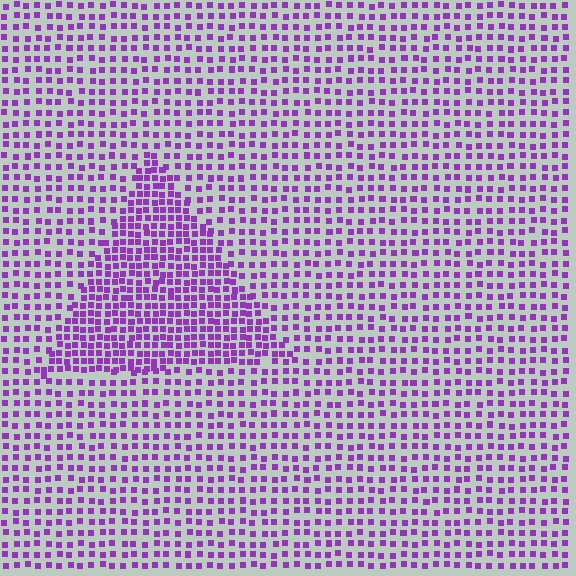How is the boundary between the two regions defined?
The boundary is defined by a change in element density (approximately 1.8x ratio). All elements are the same color, size, and shape.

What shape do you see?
I see a triangle.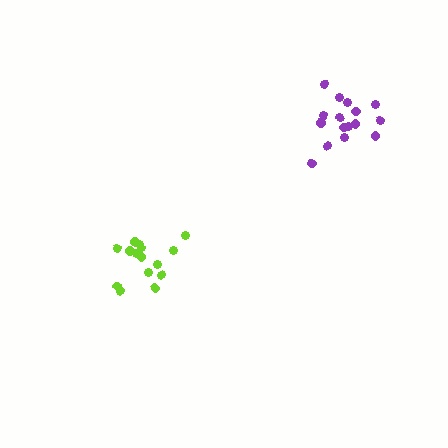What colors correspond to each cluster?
The clusters are colored: lime, purple.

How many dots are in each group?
Group 1: 15 dots, Group 2: 16 dots (31 total).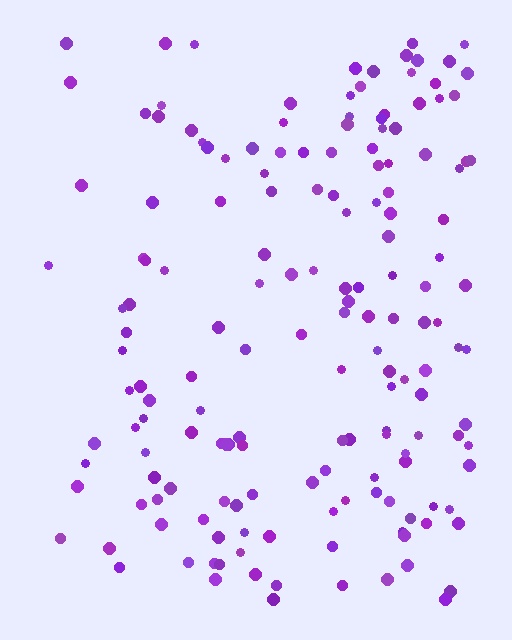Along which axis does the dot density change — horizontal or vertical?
Horizontal.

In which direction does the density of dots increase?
From left to right, with the right side densest.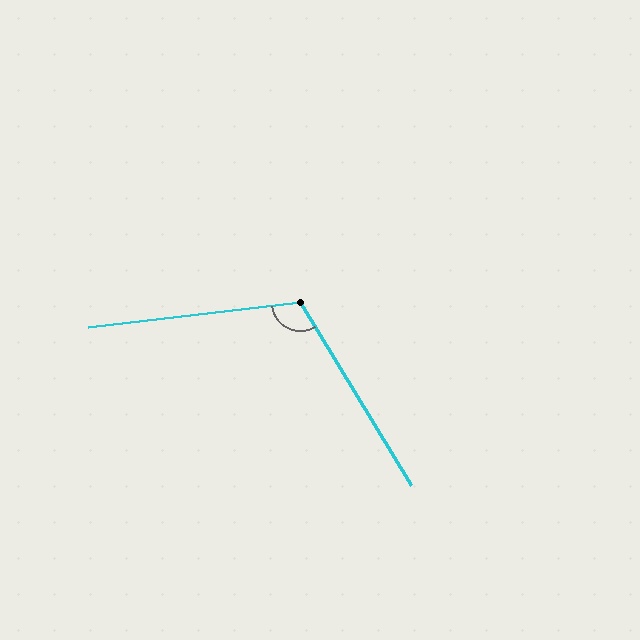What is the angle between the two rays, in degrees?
Approximately 115 degrees.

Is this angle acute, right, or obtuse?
It is obtuse.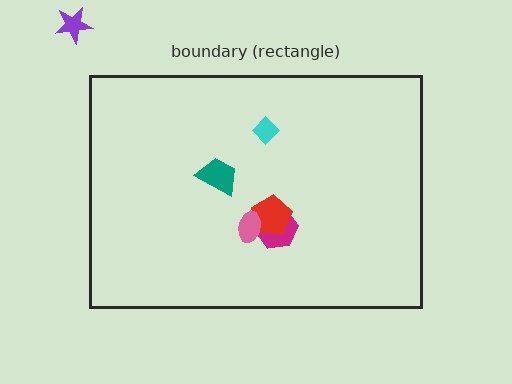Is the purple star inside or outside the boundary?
Outside.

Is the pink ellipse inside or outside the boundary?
Inside.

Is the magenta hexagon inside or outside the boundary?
Inside.